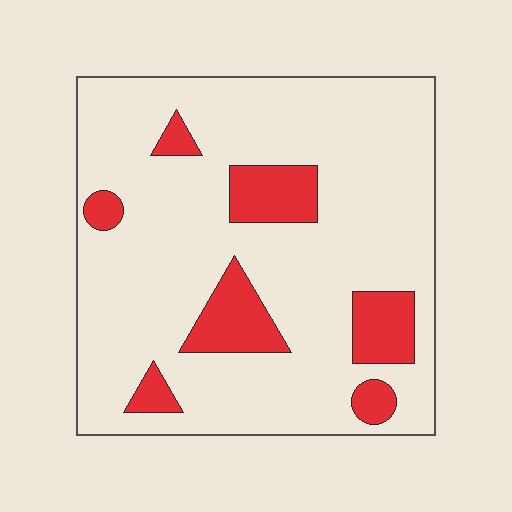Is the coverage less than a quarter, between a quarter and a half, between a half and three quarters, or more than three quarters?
Less than a quarter.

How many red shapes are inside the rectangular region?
7.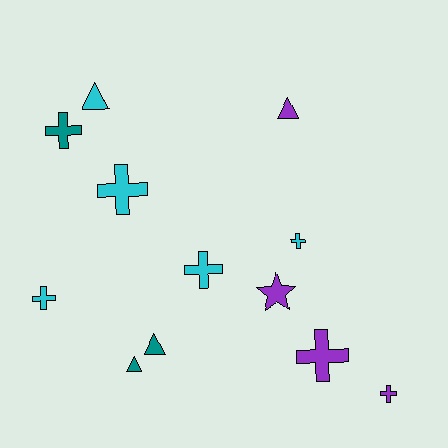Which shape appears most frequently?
Cross, with 7 objects.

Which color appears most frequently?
Cyan, with 5 objects.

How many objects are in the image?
There are 12 objects.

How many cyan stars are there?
There are no cyan stars.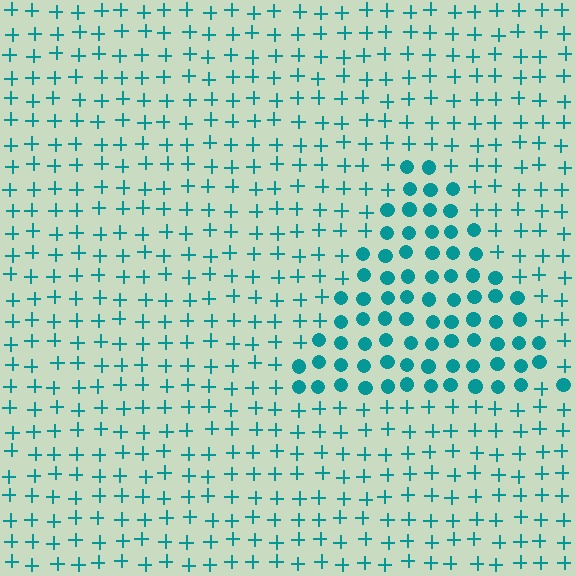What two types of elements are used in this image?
The image uses circles inside the triangle region and plus signs outside it.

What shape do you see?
I see a triangle.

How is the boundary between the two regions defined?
The boundary is defined by a change in element shape: circles inside vs. plus signs outside. All elements share the same color and spacing.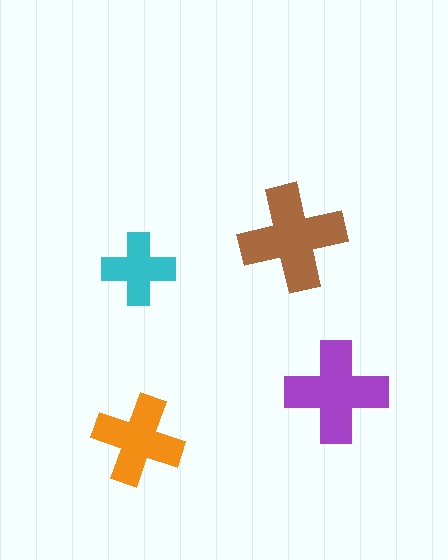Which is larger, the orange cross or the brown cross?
The brown one.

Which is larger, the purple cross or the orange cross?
The purple one.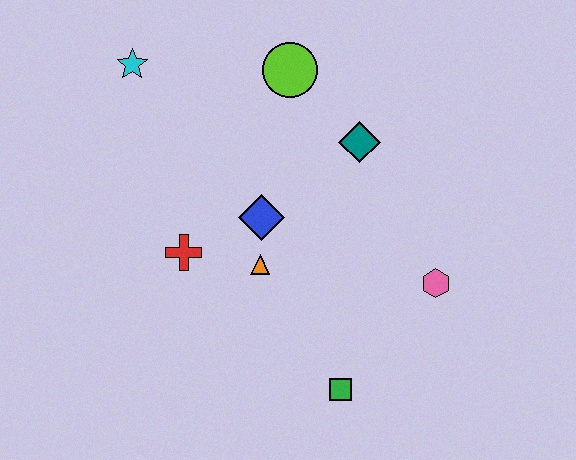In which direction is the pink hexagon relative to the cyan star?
The pink hexagon is to the right of the cyan star.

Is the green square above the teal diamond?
No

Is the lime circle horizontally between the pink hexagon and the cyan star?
Yes